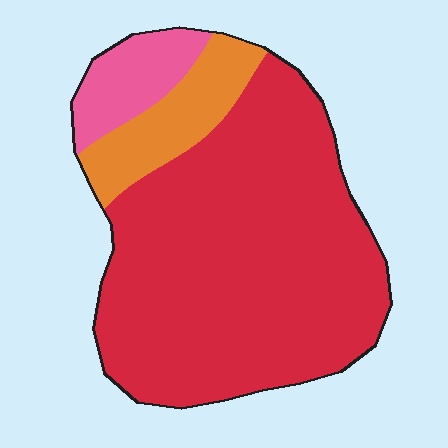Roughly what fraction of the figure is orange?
Orange takes up less than a sixth of the figure.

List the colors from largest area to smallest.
From largest to smallest: red, orange, pink.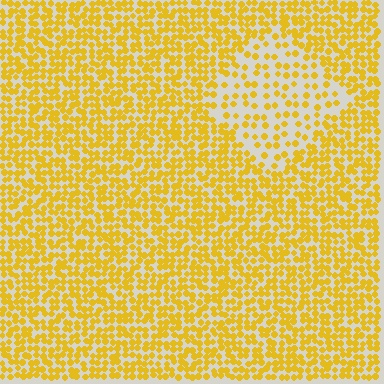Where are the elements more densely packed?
The elements are more densely packed outside the diamond boundary.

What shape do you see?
I see a diamond.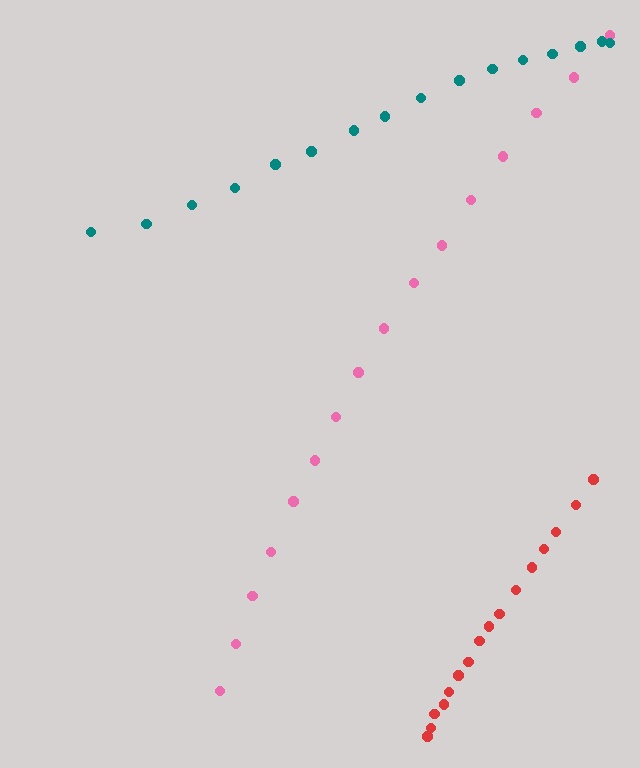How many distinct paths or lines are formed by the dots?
There are 3 distinct paths.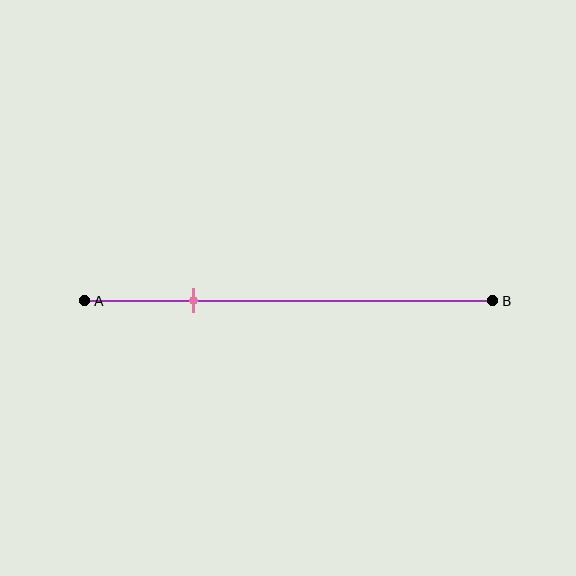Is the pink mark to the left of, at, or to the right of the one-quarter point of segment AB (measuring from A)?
The pink mark is approximately at the one-quarter point of segment AB.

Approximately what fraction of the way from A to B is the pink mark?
The pink mark is approximately 25% of the way from A to B.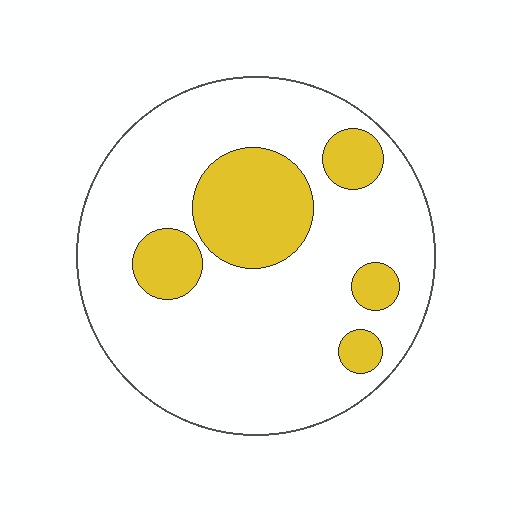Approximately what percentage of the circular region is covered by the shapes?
Approximately 20%.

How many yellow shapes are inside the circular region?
5.